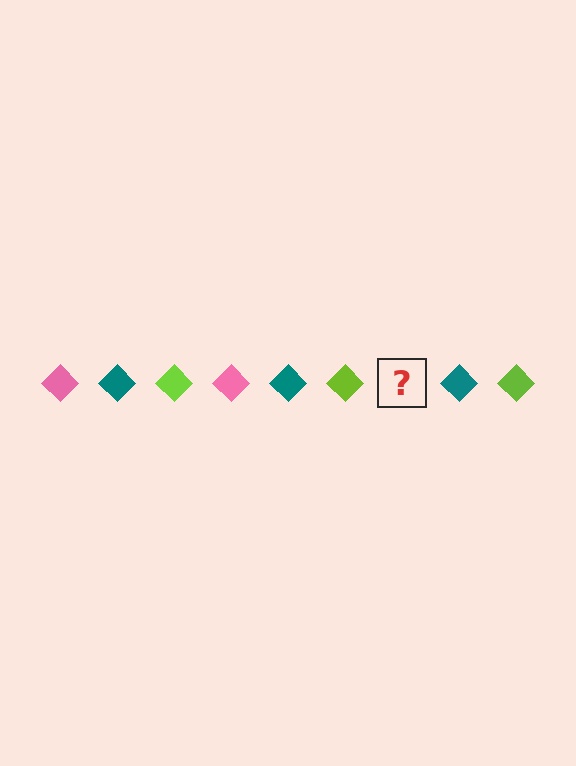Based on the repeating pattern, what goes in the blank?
The blank should be a pink diamond.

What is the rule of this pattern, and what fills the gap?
The rule is that the pattern cycles through pink, teal, lime diamonds. The gap should be filled with a pink diamond.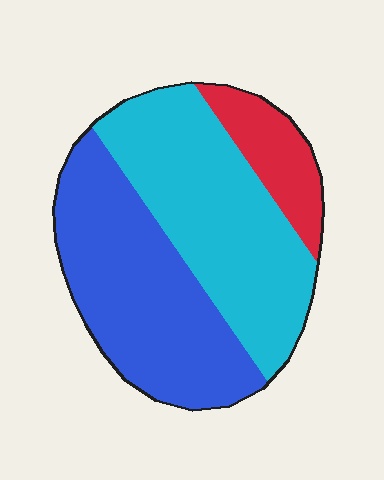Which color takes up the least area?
Red, at roughly 15%.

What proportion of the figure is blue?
Blue takes up about two fifths (2/5) of the figure.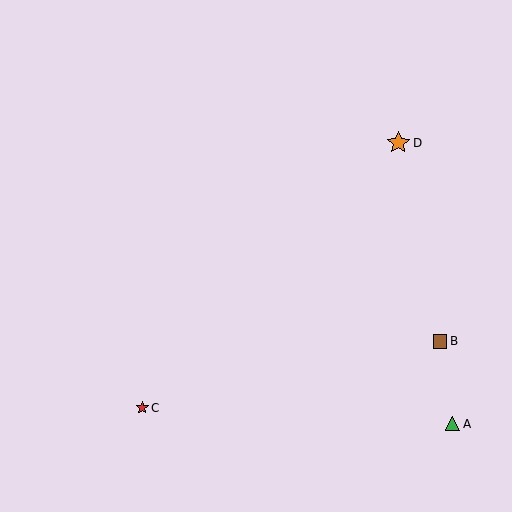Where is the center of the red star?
The center of the red star is at (142, 408).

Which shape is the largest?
The orange star (labeled D) is the largest.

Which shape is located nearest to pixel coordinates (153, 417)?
The red star (labeled C) at (142, 408) is nearest to that location.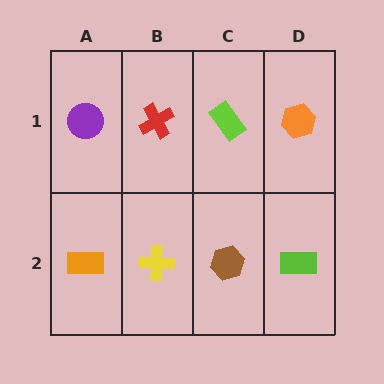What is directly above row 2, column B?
A red cross.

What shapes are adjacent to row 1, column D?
A lime rectangle (row 2, column D), a lime rectangle (row 1, column C).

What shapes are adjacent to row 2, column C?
A lime rectangle (row 1, column C), a yellow cross (row 2, column B), a lime rectangle (row 2, column D).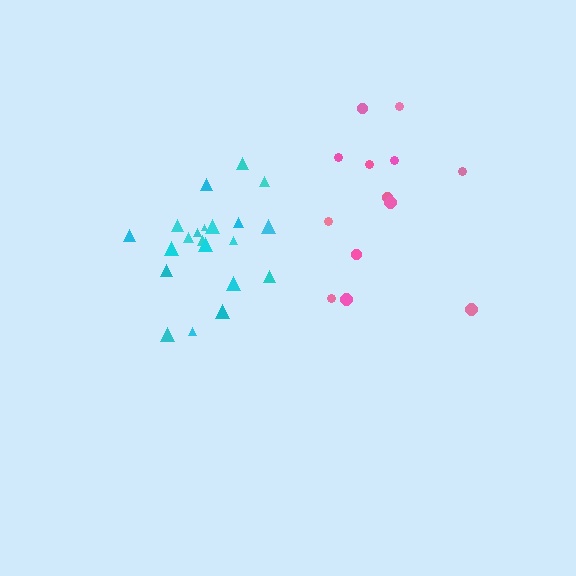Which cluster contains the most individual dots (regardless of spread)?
Cyan (21).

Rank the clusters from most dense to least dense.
cyan, pink.